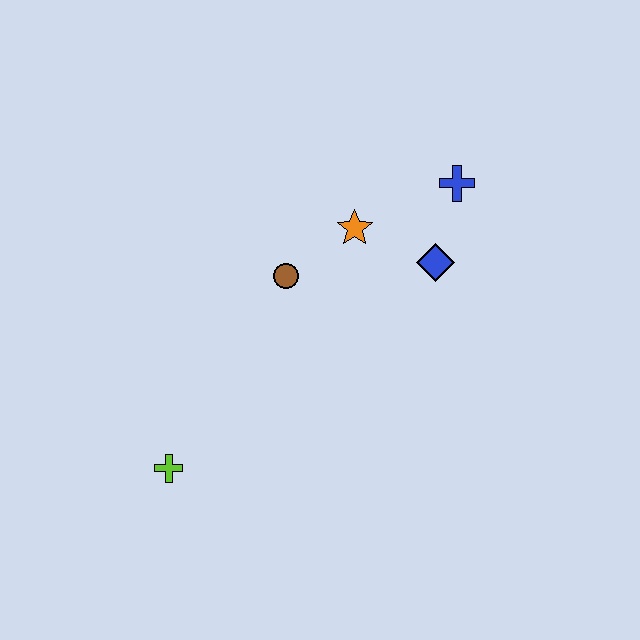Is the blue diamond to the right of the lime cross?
Yes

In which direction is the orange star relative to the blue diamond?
The orange star is to the left of the blue diamond.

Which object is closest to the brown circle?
The orange star is closest to the brown circle.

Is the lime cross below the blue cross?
Yes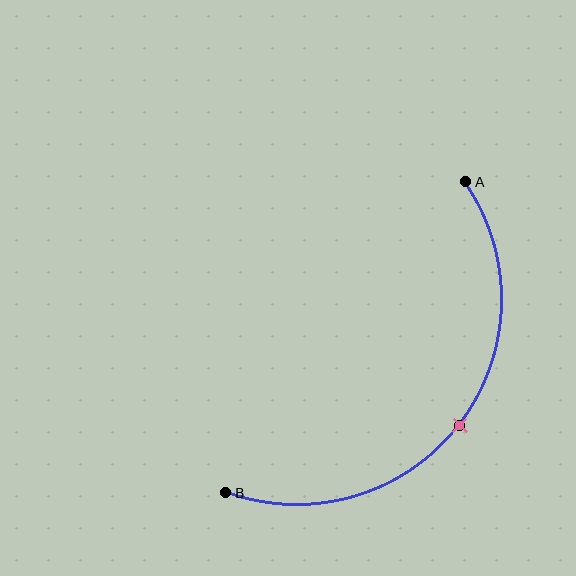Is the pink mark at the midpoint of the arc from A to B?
Yes. The pink mark lies on the arc at equal arc-length from both A and B — it is the arc midpoint.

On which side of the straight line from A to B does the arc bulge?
The arc bulges below and to the right of the straight line connecting A and B.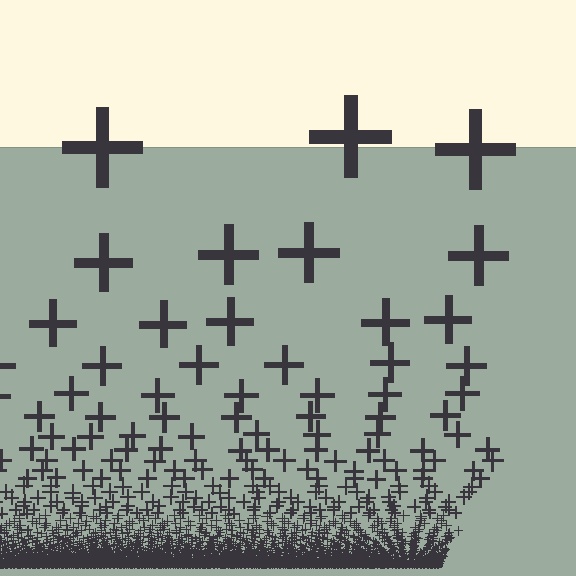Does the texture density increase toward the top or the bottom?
Density increases toward the bottom.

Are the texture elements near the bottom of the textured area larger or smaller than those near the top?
Smaller. The gradient is inverted — elements near the bottom are smaller and denser.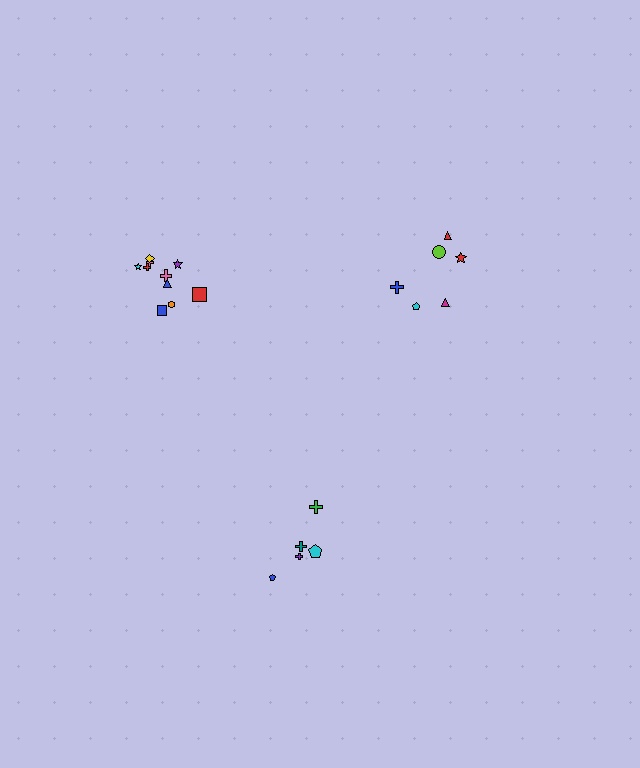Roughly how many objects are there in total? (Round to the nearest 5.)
Roughly 20 objects in total.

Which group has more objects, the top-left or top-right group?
The top-left group.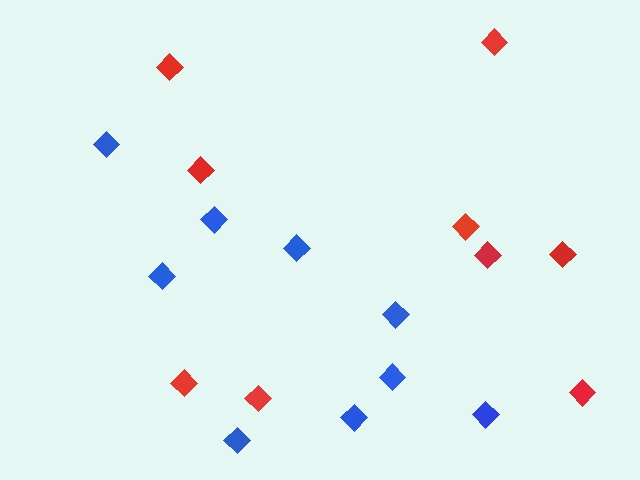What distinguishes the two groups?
There are 2 groups: one group of red diamonds (9) and one group of blue diamonds (9).